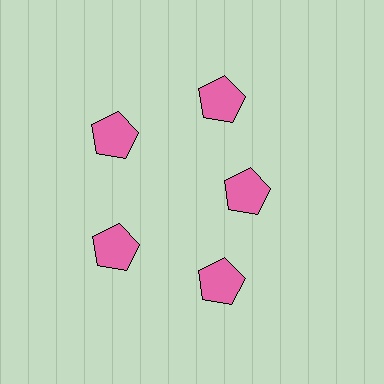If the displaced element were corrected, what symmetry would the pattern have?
It would have 5-fold rotational symmetry — the pattern would map onto itself every 72 degrees.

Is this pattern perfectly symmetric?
No. The 5 pink pentagons are arranged in a ring, but one element near the 3 o'clock position is pulled inward toward the center, breaking the 5-fold rotational symmetry.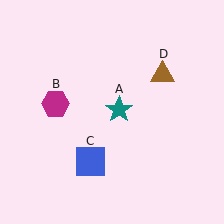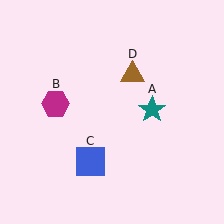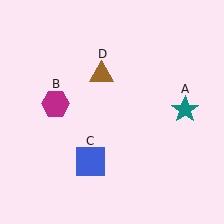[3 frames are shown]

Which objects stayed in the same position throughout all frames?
Magenta hexagon (object B) and blue square (object C) remained stationary.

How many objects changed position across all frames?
2 objects changed position: teal star (object A), brown triangle (object D).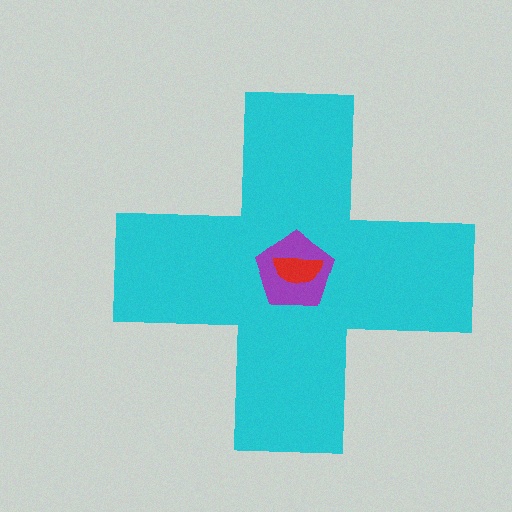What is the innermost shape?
The red semicircle.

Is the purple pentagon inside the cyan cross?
Yes.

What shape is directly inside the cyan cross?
The purple pentagon.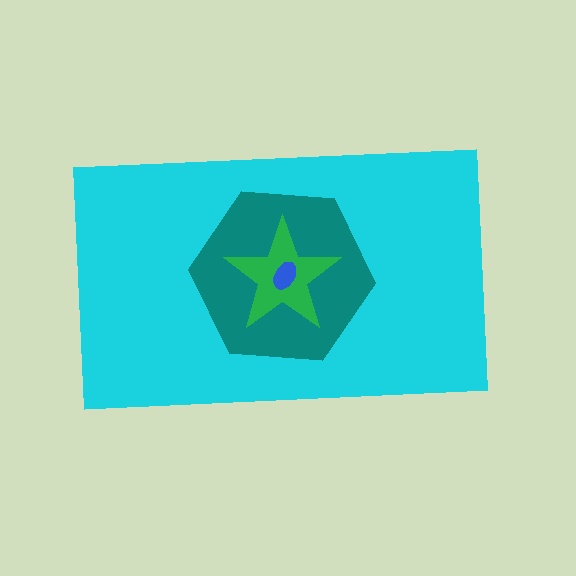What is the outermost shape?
The cyan rectangle.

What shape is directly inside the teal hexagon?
The green star.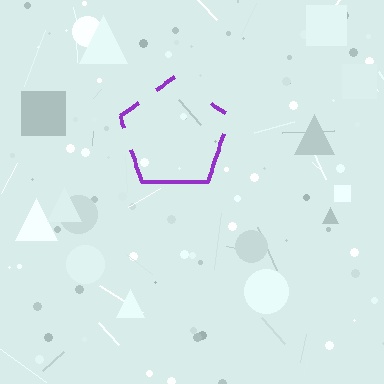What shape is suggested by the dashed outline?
The dashed outline suggests a pentagon.